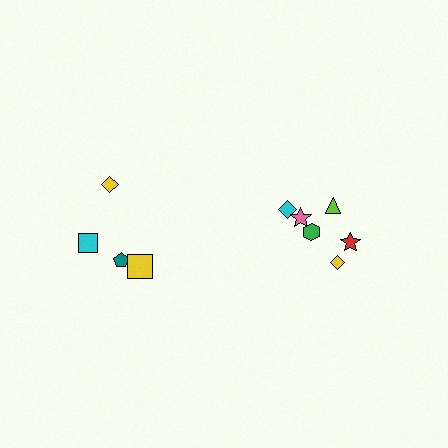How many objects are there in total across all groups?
There are 10 objects.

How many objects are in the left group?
There are 4 objects.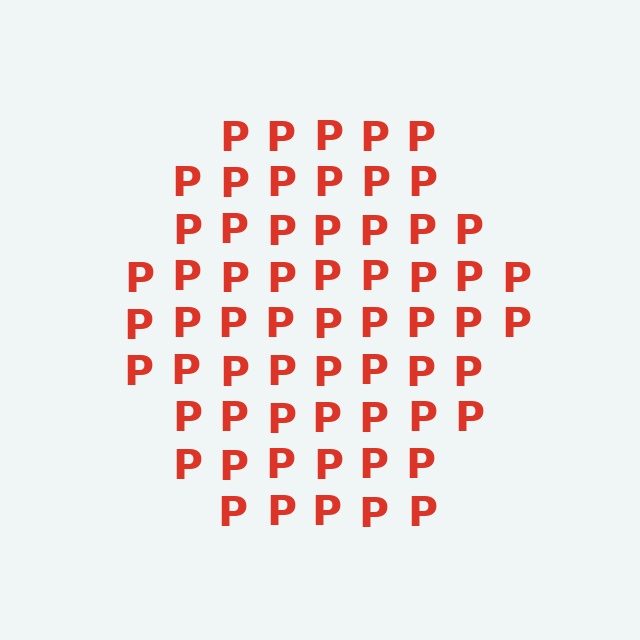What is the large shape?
The large shape is a hexagon.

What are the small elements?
The small elements are letter P's.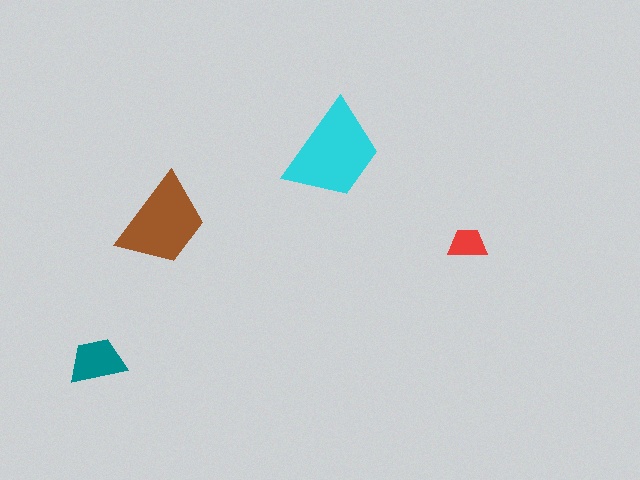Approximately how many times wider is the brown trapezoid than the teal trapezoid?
About 1.5 times wider.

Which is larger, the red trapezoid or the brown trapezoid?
The brown one.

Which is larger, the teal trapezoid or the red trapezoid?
The teal one.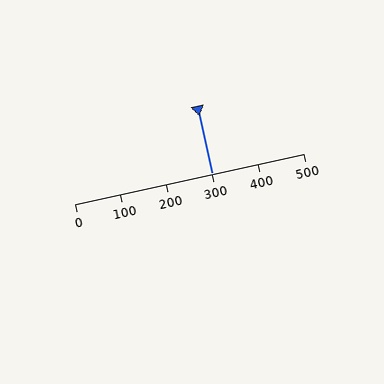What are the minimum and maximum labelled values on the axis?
The axis runs from 0 to 500.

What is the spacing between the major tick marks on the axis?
The major ticks are spaced 100 apart.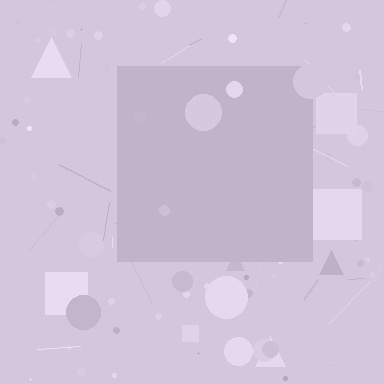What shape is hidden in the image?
A square is hidden in the image.